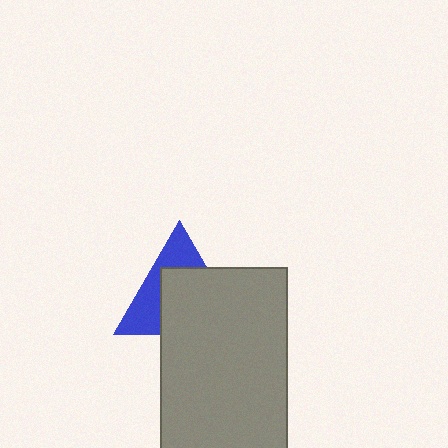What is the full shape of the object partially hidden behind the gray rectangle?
The partially hidden object is a blue triangle.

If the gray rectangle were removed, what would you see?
You would see the complete blue triangle.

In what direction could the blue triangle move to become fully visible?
The blue triangle could move up. That would shift it out from behind the gray rectangle entirely.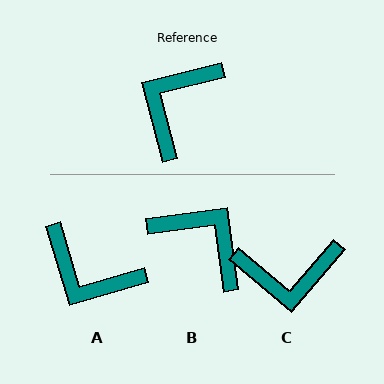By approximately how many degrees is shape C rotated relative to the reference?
Approximately 125 degrees counter-clockwise.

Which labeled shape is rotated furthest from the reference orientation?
C, about 125 degrees away.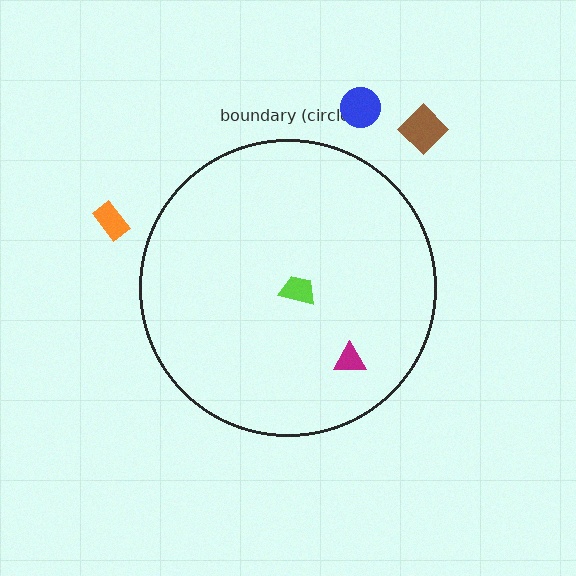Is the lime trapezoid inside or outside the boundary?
Inside.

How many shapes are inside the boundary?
2 inside, 3 outside.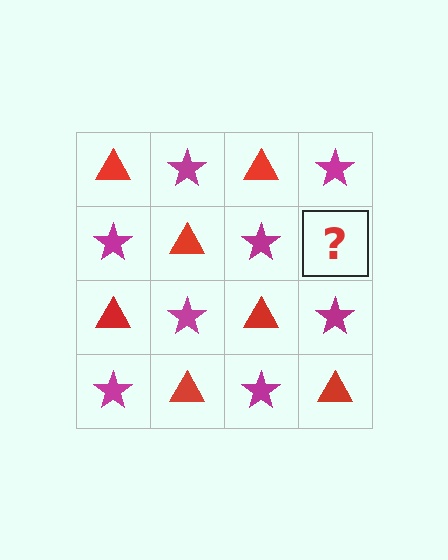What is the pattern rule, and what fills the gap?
The rule is that it alternates red triangle and magenta star in a checkerboard pattern. The gap should be filled with a red triangle.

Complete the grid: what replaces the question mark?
The question mark should be replaced with a red triangle.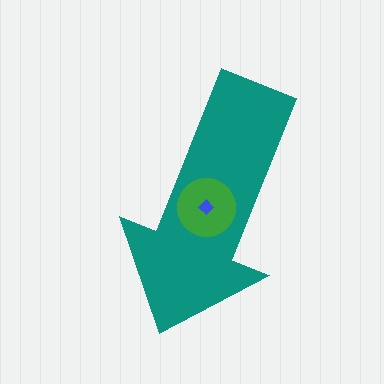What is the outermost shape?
The teal arrow.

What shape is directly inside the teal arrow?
The green circle.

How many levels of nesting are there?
3.